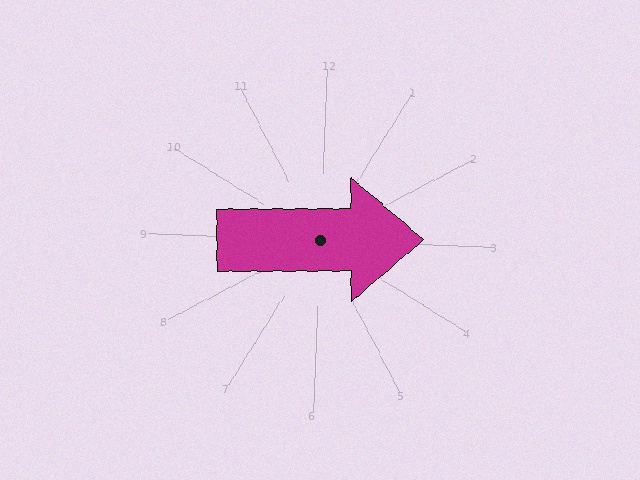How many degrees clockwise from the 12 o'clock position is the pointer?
Approximately 87 degrees.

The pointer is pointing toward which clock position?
Roughly 3 o'clock.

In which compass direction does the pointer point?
East.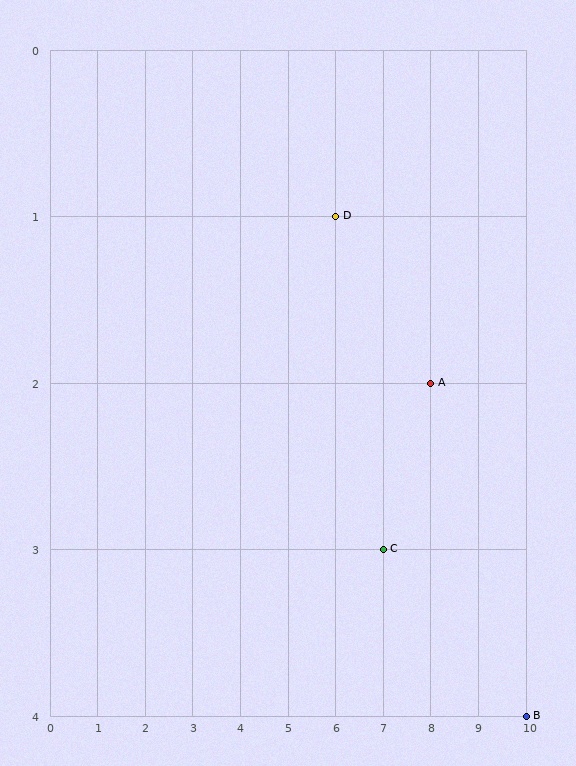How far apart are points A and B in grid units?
Points A and B are 2 columns and 2 rows apart (about 2.8 grid units diagonally).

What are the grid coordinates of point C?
Point C is at grid coordinates (7, 3).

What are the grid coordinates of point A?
Point A is at grid coordinates (8, 2).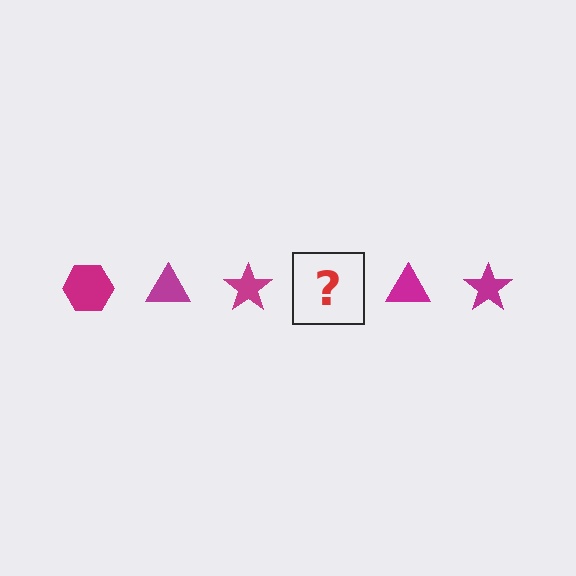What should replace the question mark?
The question mark should be replaced with a magenta hexagon.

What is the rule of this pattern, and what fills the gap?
The rule is that the pattern cycles through hexagon, triangle, star shapes in magenta. The gap should be filled with a magenta hexagon.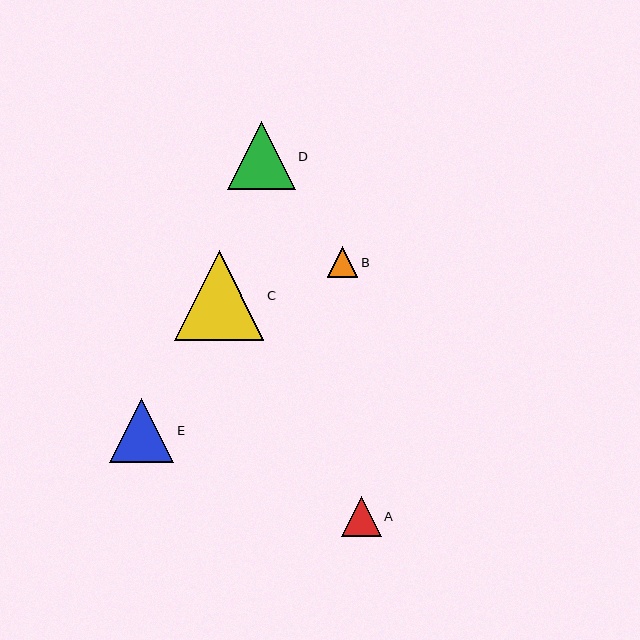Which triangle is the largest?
Triangle C is the largest with a size of approximately 90 pixels.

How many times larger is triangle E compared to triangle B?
Triangle E is approximately 2.1 times the size of triangle B.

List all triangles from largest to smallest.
From largest to smallest: C, D, E, A, B.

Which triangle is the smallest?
Triangle B is the smallest with a size of approximately 31 pixels.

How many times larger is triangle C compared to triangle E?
Triangle C is approximately 1.4 times the size of triangle E.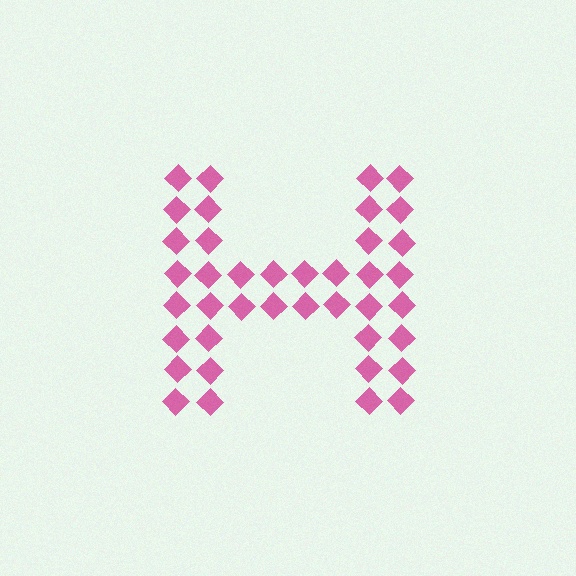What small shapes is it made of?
It is made of small diamonds.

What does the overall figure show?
The overall figure shows the letter H.